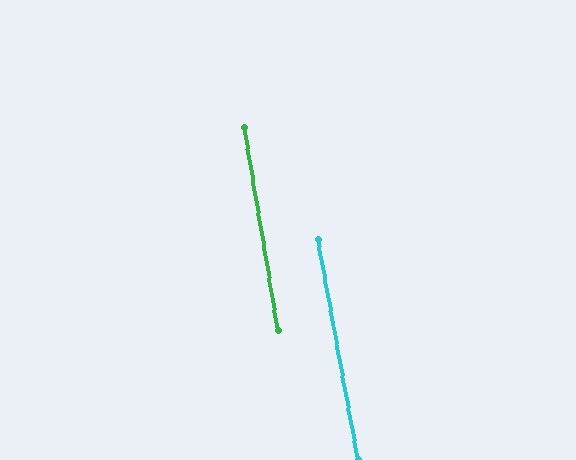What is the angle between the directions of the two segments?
Approximately 1 degree.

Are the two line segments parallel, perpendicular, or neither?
Parallel — their directions differ by only 1.0°.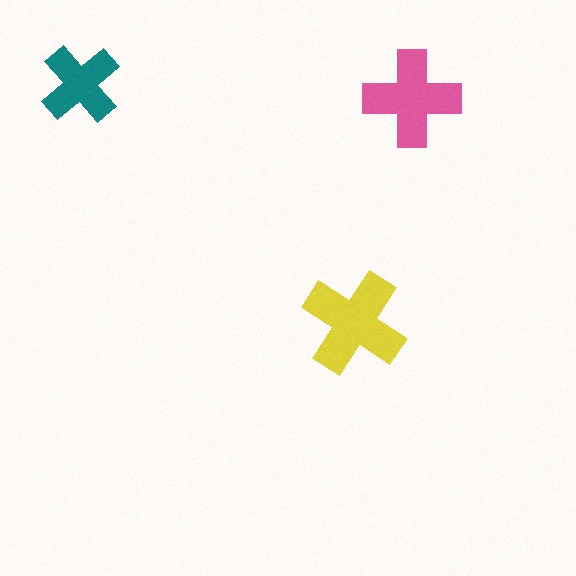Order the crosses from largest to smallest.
the yellow one, the pink one, the teal one.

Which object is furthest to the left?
The teal cross is leftmost.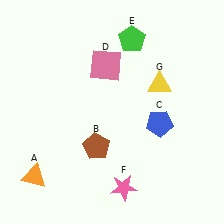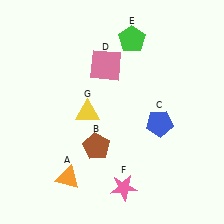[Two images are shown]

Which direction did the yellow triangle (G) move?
The yellow triangle (G) moved left.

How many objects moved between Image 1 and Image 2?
2 objects moved between the two images.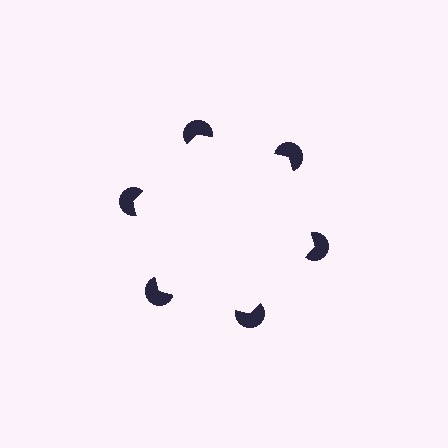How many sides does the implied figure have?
6 sides.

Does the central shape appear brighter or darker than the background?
It typically appears slightly brighter than the background, even though no actual brightness change is drawn.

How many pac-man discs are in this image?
There are 6 — one at each vertex of the illusory hexagon.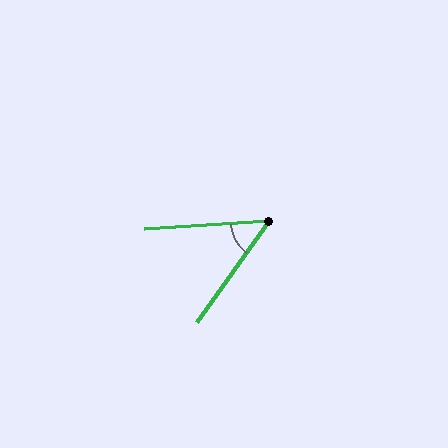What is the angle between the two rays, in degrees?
Approximately 51 degrees.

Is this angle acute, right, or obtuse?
It is acute.